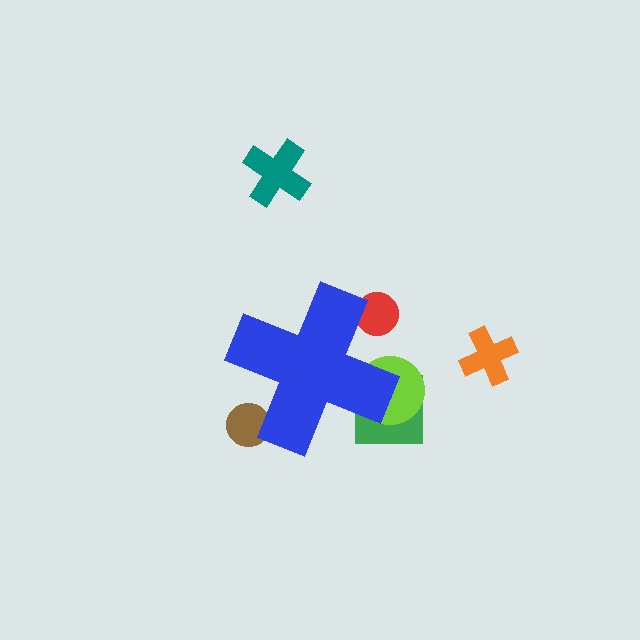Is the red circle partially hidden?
Yes, the red circle is partially hidden behind the blue cross.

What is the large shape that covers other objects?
A blue cross.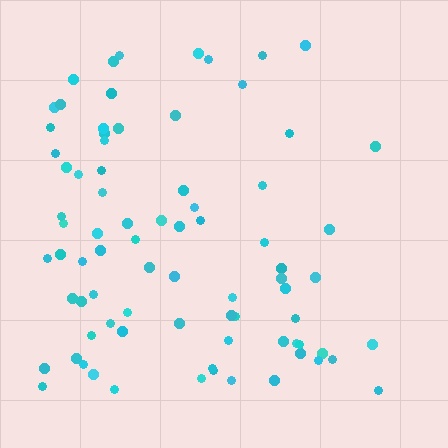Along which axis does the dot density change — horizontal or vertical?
Horizontal.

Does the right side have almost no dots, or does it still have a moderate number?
Still a moderate number, just noticeably fewer than the left.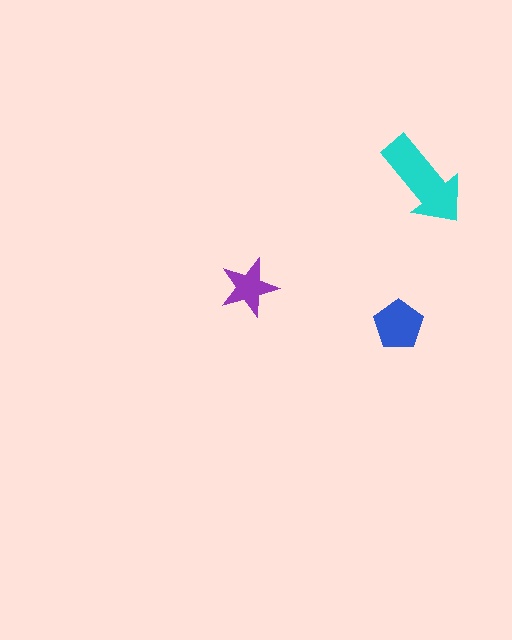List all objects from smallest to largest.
The purple star, the blue pentagon, the cyan arrow.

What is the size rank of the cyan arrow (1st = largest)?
1st.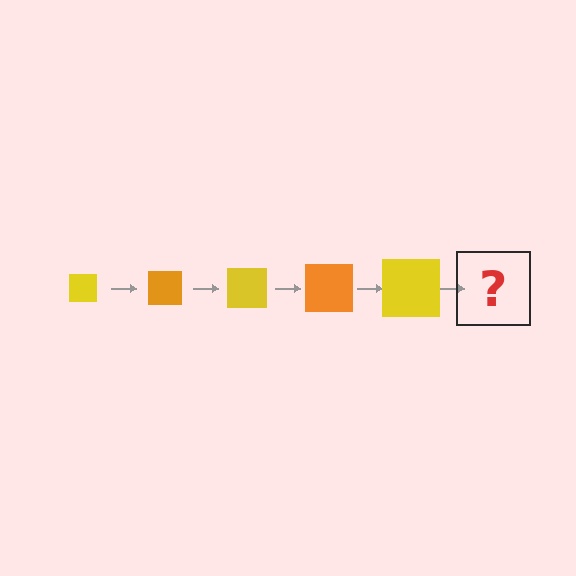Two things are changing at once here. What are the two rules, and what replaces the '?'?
The two rules are that the square grows larger each step and the color cycles through yellow and orange. The '?' should be an orange square, larger than the previous one.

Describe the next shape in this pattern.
It should be an orange square, larger than the previous one.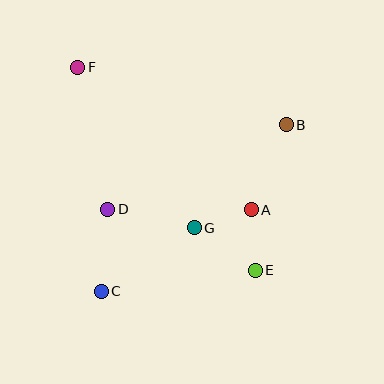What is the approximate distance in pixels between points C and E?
The distance between C and E is approximately 155 pixels.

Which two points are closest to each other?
Points A and G are closest to each other.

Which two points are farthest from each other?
Points E and F are farthest from each other.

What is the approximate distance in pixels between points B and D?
The distance between B and D is approximately 198 pixels.